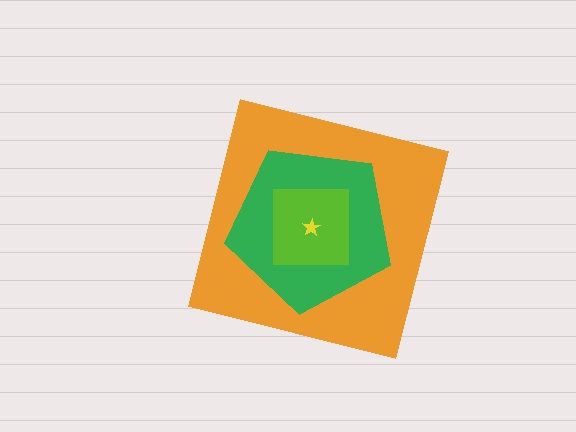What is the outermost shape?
The orange square.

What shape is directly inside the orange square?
The green pentagon.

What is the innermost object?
The yellow star.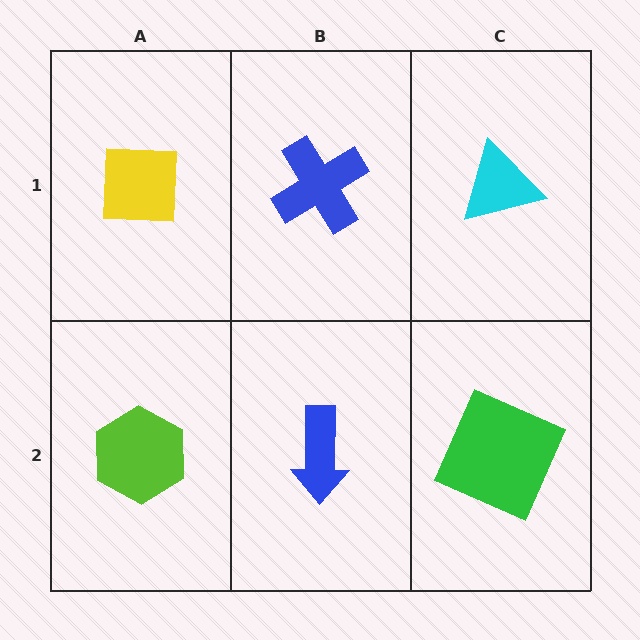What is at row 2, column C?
A green square.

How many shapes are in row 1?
3 shapes.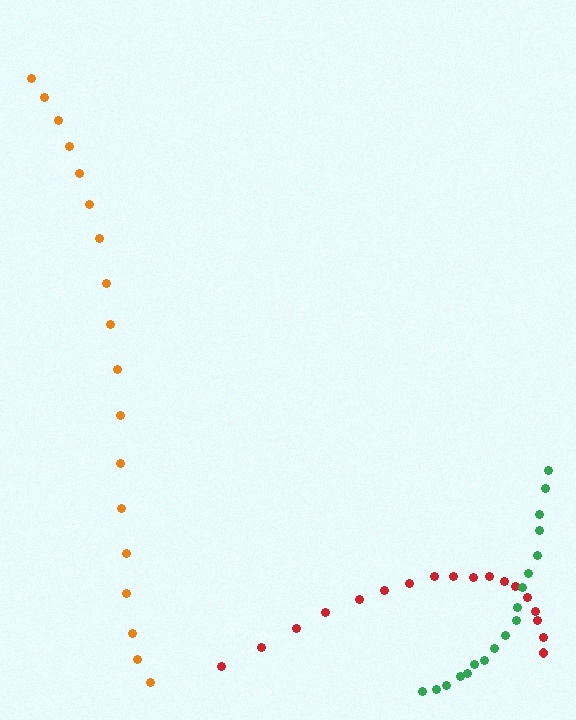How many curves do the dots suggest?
There are 3 distinct paths.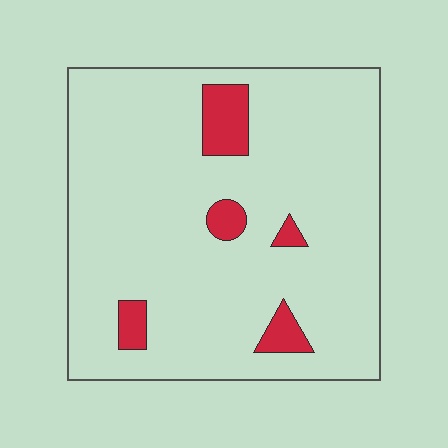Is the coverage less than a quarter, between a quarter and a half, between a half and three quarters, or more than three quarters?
Less than a quarter.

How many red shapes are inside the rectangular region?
5.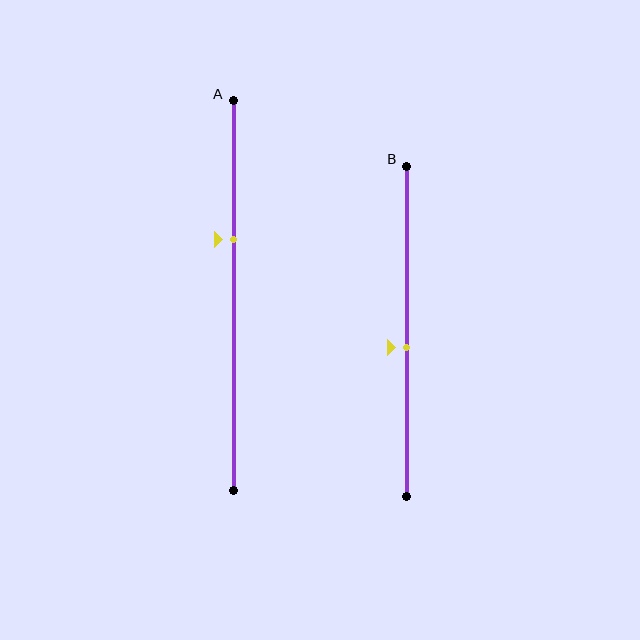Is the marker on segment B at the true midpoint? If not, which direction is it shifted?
No, the marker on segment B is shifted downward by about 5% of the segment length.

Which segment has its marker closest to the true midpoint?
Segment B has its marker closest to the true midpoint.